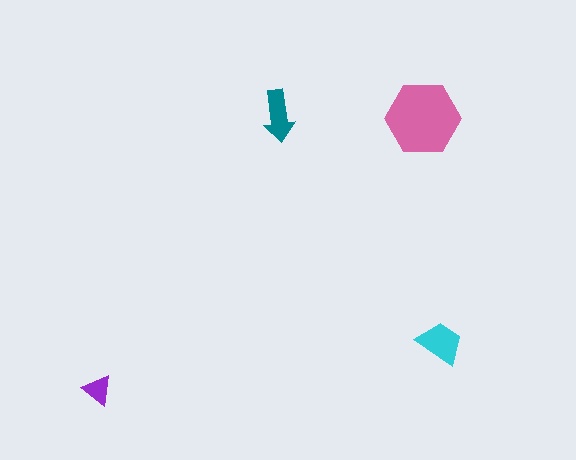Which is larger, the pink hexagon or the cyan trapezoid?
The pink hexagon.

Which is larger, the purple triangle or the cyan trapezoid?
The cyan trapezoid.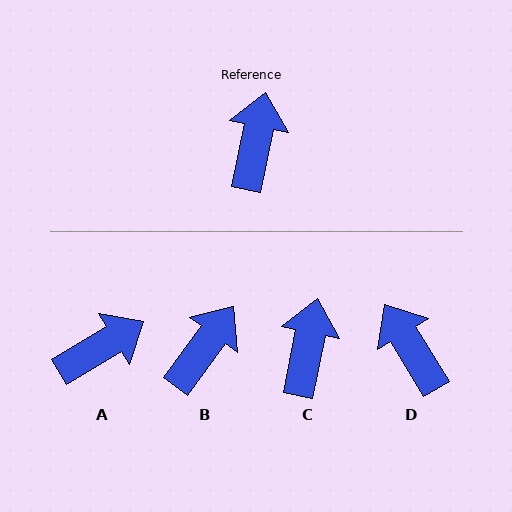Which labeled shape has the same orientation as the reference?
C.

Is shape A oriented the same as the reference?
No, it is off by about 47 degrees.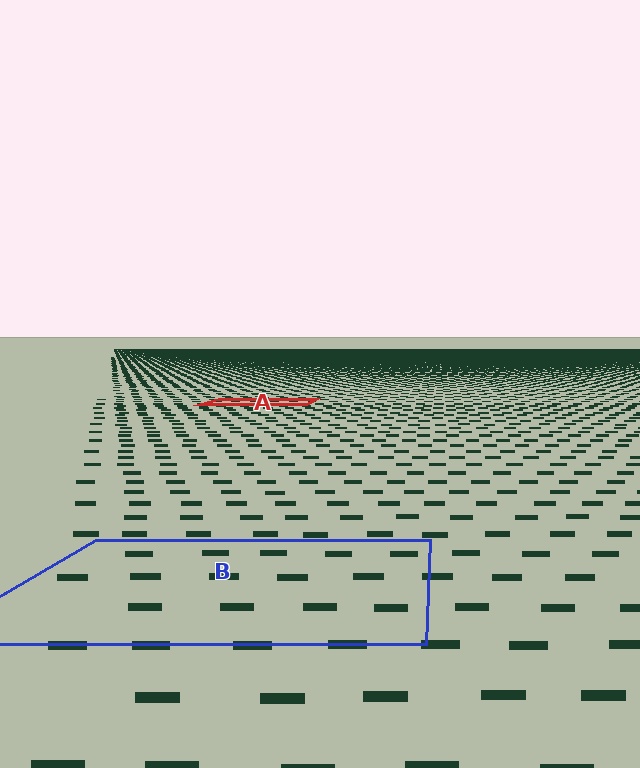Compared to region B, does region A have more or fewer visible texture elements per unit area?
Region A has more texture elements per unit area — they are packed more densely because it is farther away.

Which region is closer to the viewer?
Region B is closer. The texture elements there are larger and more spread out.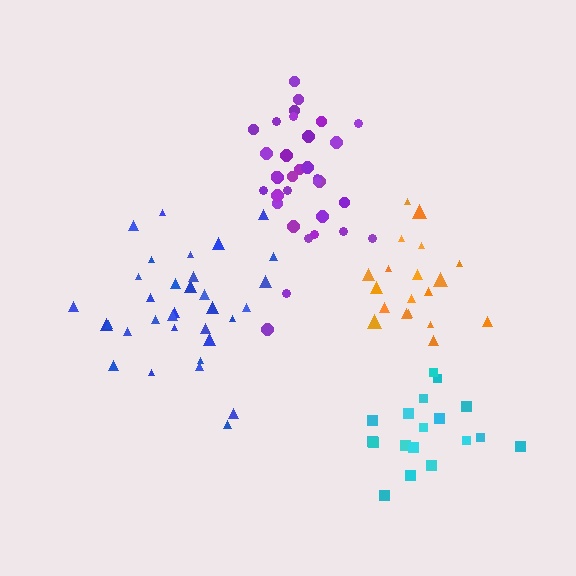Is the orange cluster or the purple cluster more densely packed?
Purple.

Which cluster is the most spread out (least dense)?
Cyan.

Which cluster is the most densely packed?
Purple.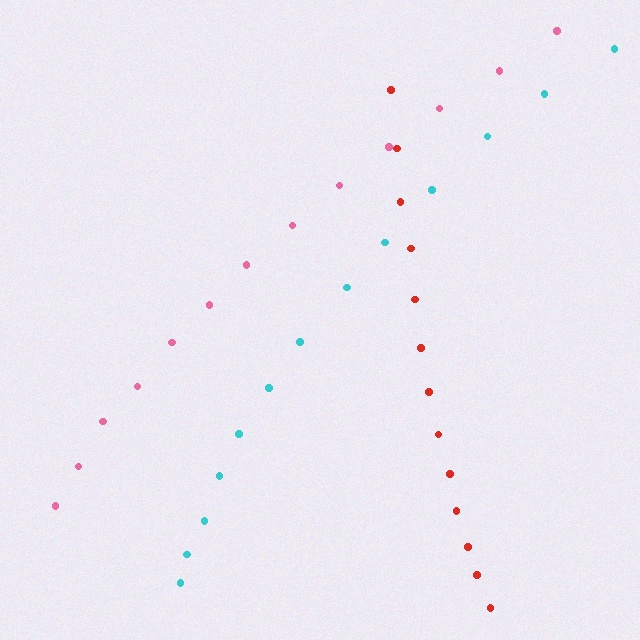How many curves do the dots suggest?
There are 3 distinct paths.